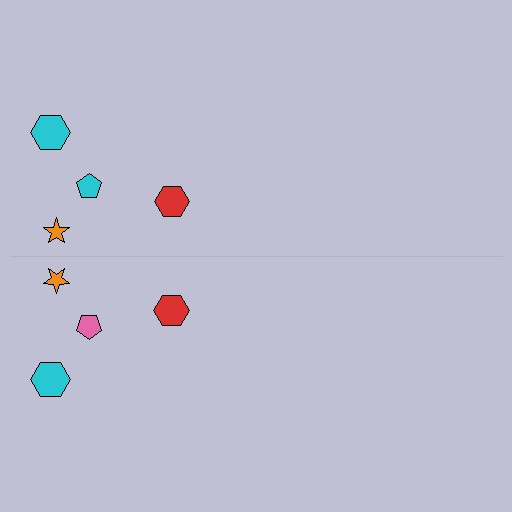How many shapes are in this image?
There are 8 shapes in this image.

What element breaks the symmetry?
The pink pentagon on the bottom side breaks the symmetry — its mirror counterpart is cyan.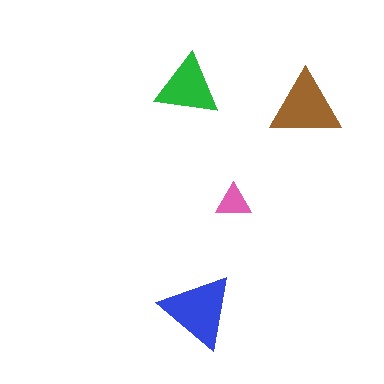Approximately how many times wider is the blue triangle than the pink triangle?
About 2 times wider.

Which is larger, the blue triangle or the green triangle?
The blue one.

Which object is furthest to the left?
The green triangle is leftmost.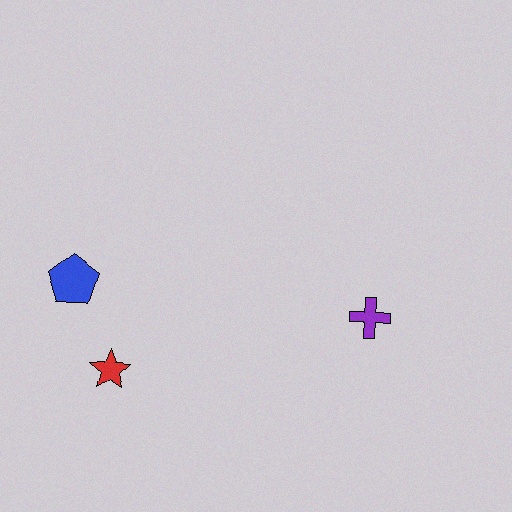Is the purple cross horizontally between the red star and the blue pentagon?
No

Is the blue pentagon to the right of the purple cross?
No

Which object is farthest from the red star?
The purple cross is farthest from the red star.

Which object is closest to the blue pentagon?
The red star is closest to the blue pentagon.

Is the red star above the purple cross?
No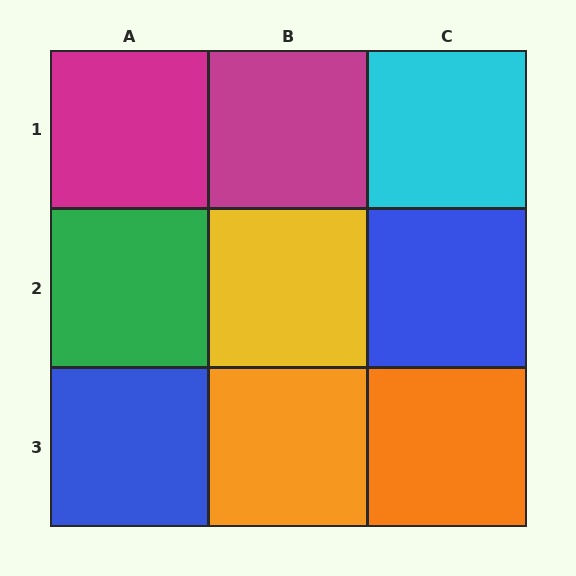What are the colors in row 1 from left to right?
Magenta, magenta, cyan.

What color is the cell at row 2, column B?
Yellow.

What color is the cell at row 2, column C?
Blue.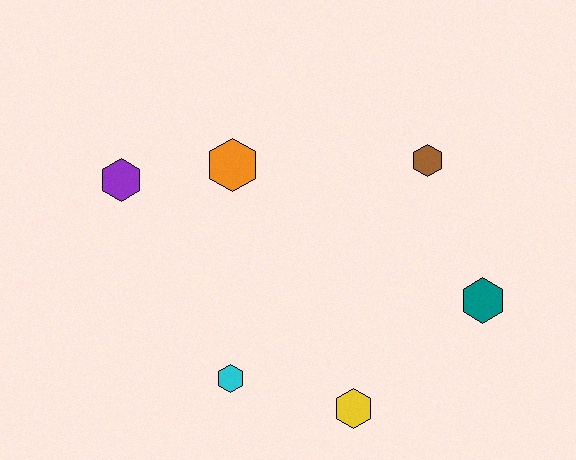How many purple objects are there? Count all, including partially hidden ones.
There is 1 purple object.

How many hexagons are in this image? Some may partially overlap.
There are 6 hexagons.